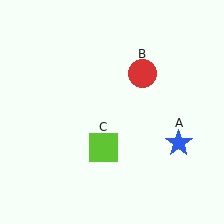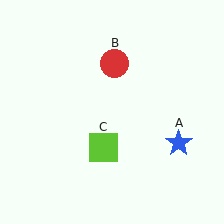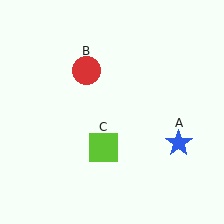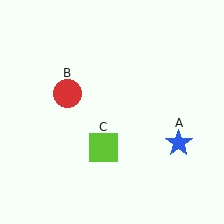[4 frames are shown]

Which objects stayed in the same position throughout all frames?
Blue star (object A) and lime square (object C) remained stationary.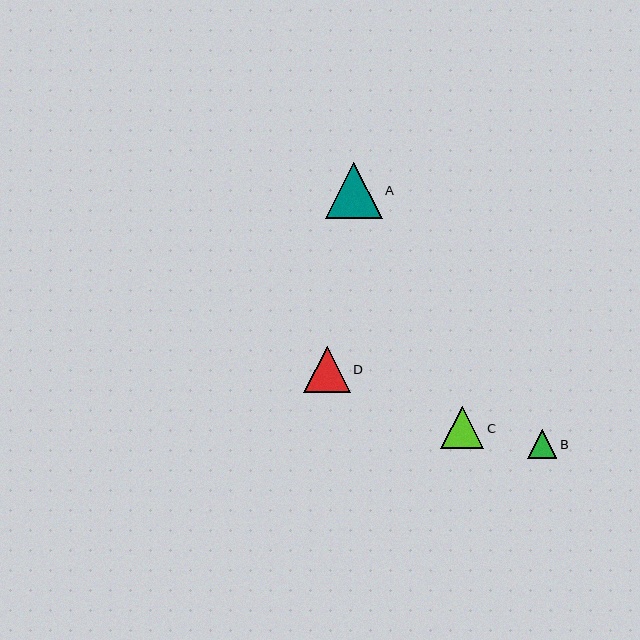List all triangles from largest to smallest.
From largest to smallest: A, D, C, B.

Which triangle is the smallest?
Triangle B is the smallest with a size of approximately 29 pixels.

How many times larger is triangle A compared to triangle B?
Triangle A is approximately 1.9 times the size of triangle B.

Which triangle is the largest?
Triangle A is the largest with a size of approximately 57 pixels.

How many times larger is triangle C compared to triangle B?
Triangle C is approximately 1.5 times the size of triangle B.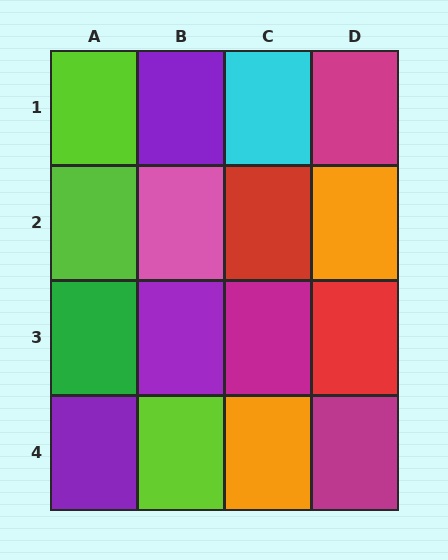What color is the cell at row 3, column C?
Magenta.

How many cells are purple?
3 cells are purple.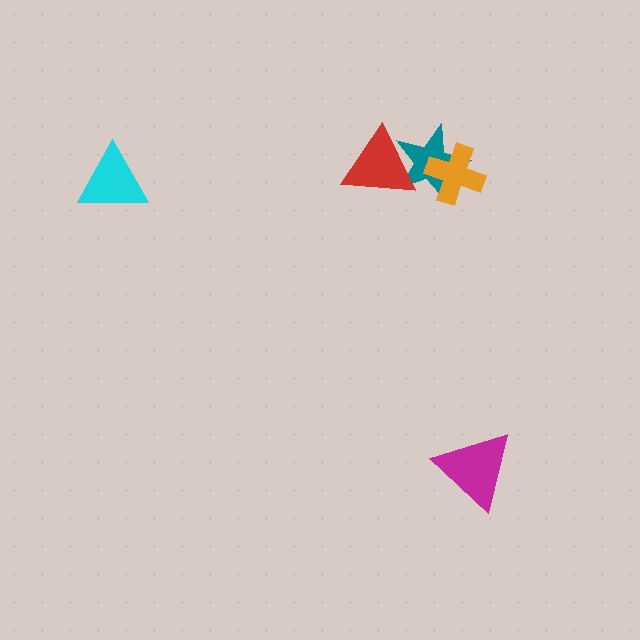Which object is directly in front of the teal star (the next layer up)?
The orange cross is directly in front of the teal star.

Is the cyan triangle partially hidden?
No, no other shape covers it.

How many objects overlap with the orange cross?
1 object overlaps with the orange cross.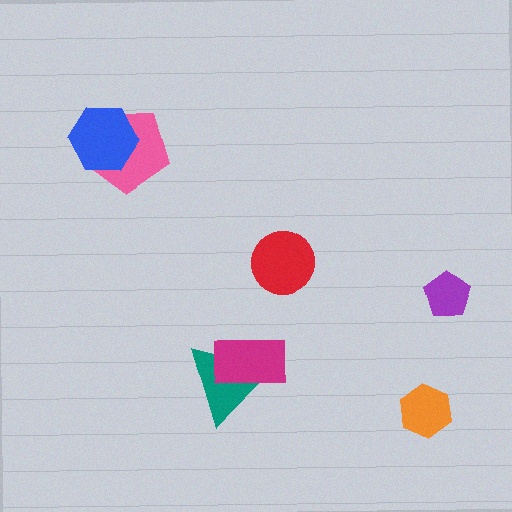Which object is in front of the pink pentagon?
The blue hexagon is in front of the pink pentagon.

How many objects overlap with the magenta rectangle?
1 object overlaps with the magenta rectangle.